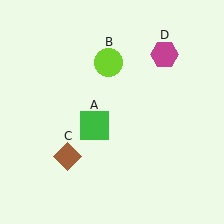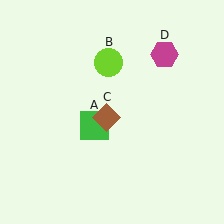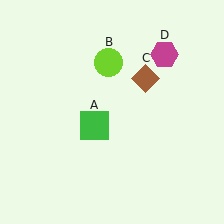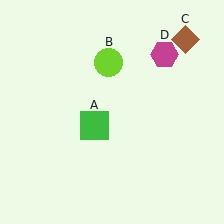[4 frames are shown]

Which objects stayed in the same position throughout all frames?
Green square (object A) and lime circle (object B) and magenta hexagon (object D) remained stationary.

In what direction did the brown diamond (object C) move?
The brown diamond (object C) moved up and to the right.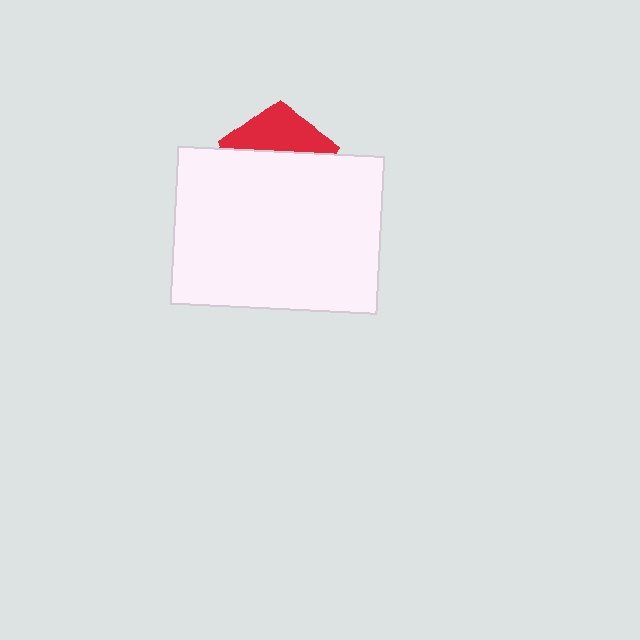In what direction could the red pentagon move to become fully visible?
The red pentagon could move up. That would shift it out from behind the white rectangle entirely.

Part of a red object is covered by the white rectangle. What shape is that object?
It is a pentagon.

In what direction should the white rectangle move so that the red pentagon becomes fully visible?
The white rectangle should move down. That is the shortest direction to clear the overlap and leave the red pentagon fully visible.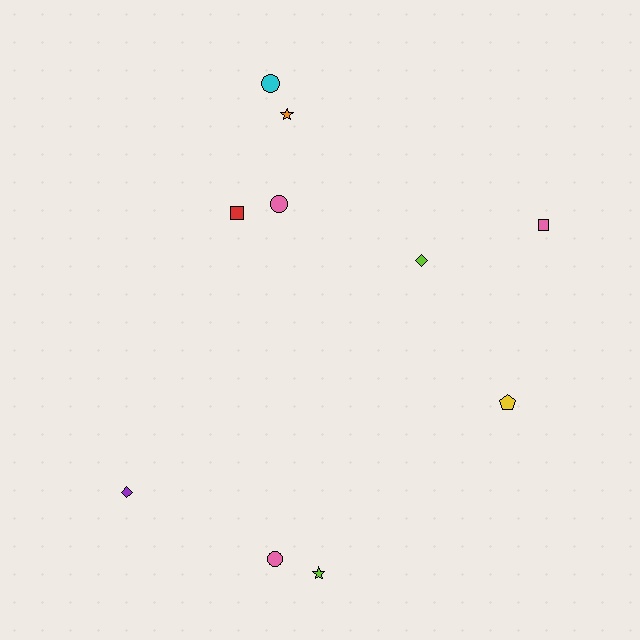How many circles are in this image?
There are 3 circles.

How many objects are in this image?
There are 10 objects.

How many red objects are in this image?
There is 1 red object.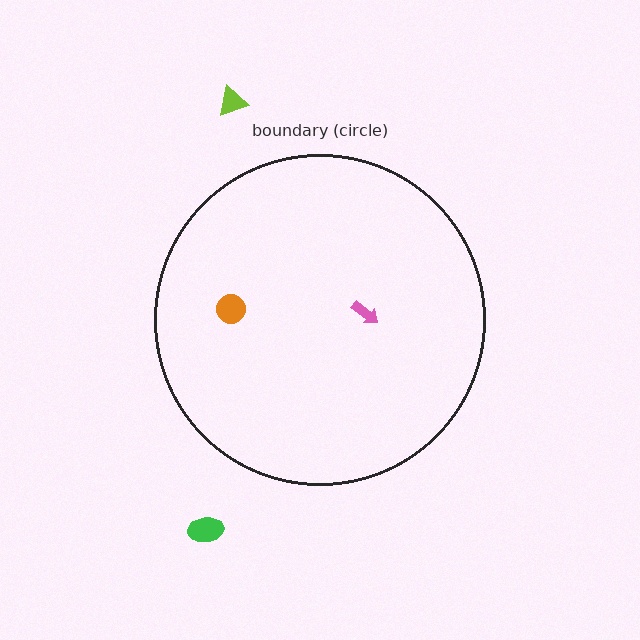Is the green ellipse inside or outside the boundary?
Outside.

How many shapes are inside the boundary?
2 inside, 2 outside.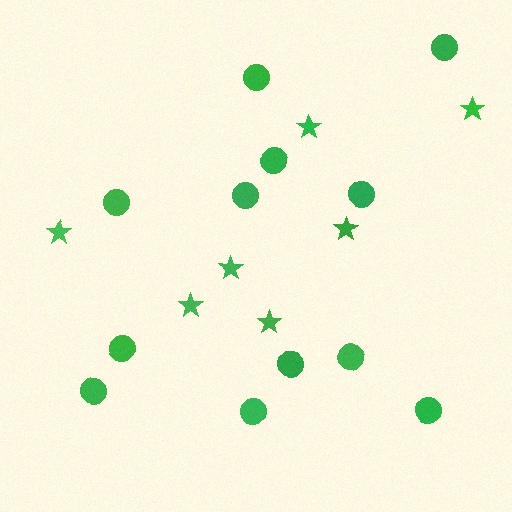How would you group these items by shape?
There are 2 groups: one group of stars (7) and one group of circles (12).